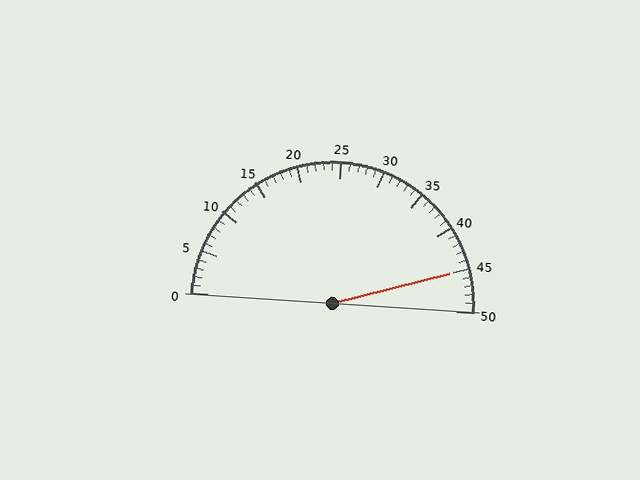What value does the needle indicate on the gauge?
The needle indicates approximately 45.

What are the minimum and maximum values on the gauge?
The gauge ranges from 0 to 50.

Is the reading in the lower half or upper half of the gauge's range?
The reading is in the upper half of the range (0 to 50).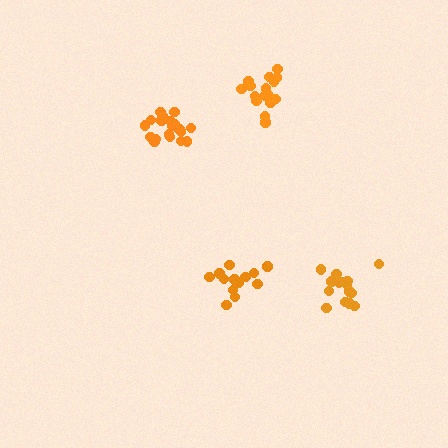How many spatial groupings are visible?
There are 4 spatial groupings.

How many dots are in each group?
Group 1: 20 dots, Group 2: 14 dots, Group 3: 16 dots, Group 4: 17 dots (67 total).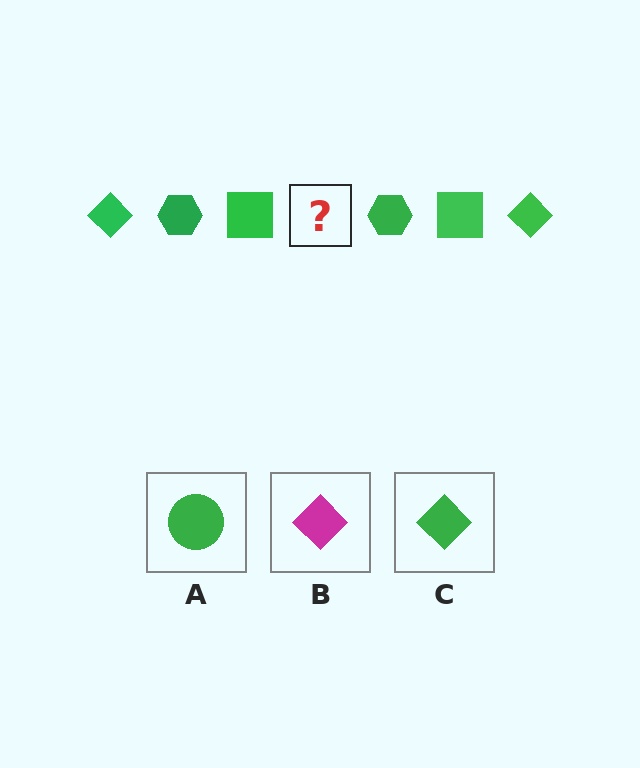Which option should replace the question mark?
Option C.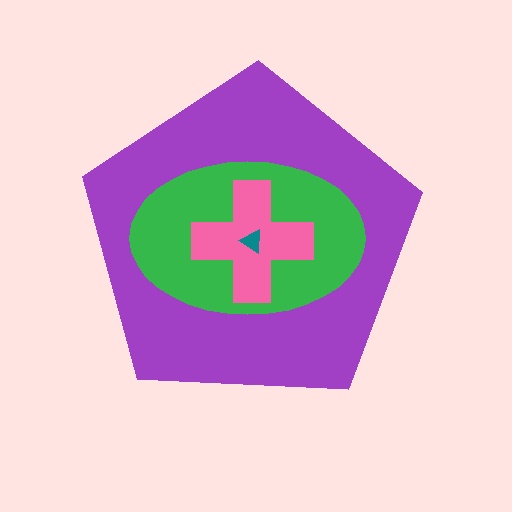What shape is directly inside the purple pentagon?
The green ellipse.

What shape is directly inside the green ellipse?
The pink cross.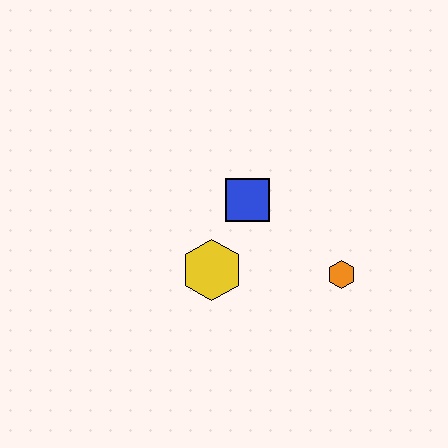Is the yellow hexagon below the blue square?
Yes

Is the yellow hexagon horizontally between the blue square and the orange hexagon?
No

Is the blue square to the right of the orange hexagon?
No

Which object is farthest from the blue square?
The orange hexagon is farthest from the blue square.